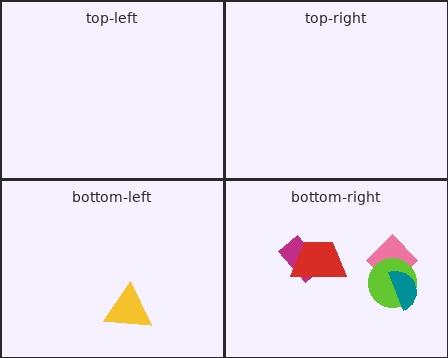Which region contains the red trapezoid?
The bottom-right region.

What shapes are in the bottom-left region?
The yellow triangle.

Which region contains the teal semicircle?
The bottom-right region.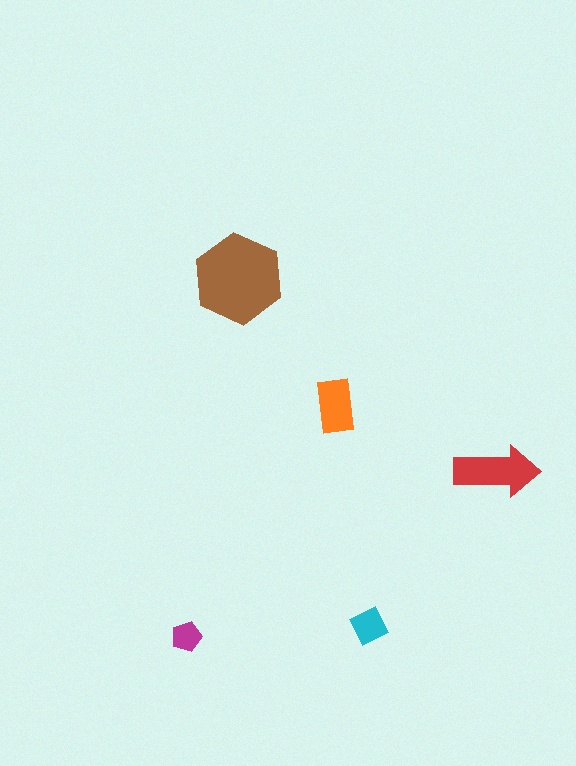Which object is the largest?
The brown hexagon.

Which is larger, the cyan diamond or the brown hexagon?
The brown hexagon.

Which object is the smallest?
The magenta pentagon.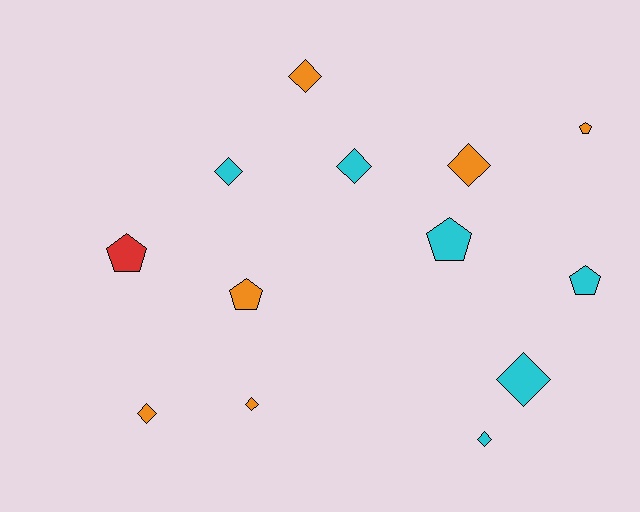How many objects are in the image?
There are 13 objects.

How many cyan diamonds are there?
There are 4 cyan diamonds.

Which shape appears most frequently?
Diamond, with 8 objects.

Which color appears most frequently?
Cyan, with 6 objects.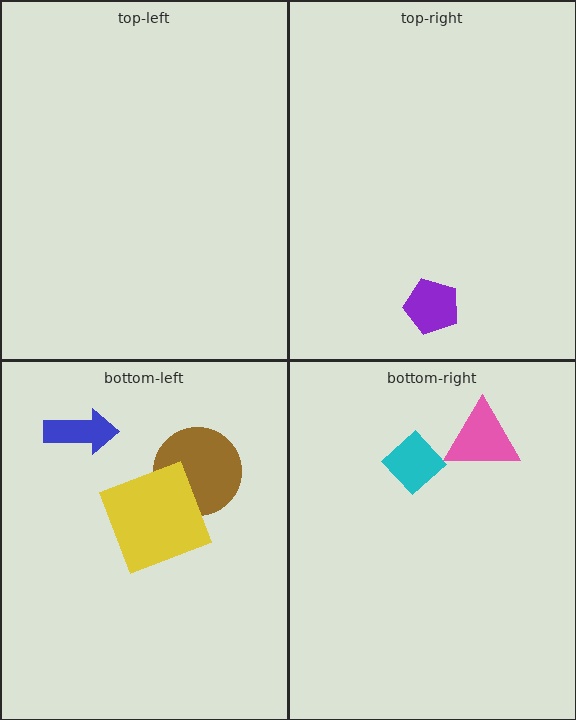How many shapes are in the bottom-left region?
3.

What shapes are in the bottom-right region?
The pink triangle, the cyan diamond.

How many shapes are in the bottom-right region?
2.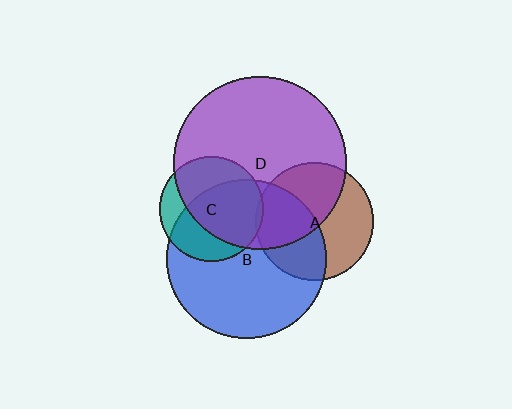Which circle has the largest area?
Circle D (purple).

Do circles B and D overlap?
Yes.